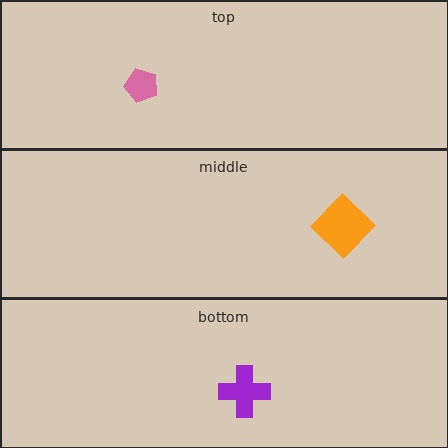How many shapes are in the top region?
1.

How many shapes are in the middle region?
1.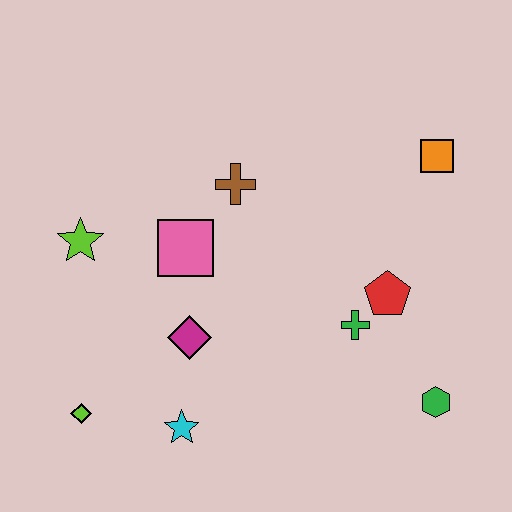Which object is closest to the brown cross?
The pink square is closest to the brown cross.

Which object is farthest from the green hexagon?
The lime star is farthest from the green hexagon.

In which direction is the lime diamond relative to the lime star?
The lime diamond is below the lime star.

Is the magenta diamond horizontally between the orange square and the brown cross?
No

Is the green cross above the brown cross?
No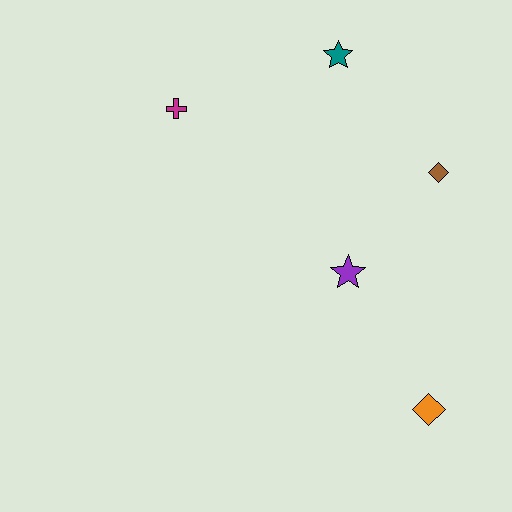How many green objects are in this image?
There are no green objects.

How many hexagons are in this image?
There are no hexagons.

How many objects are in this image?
There are 5 objects.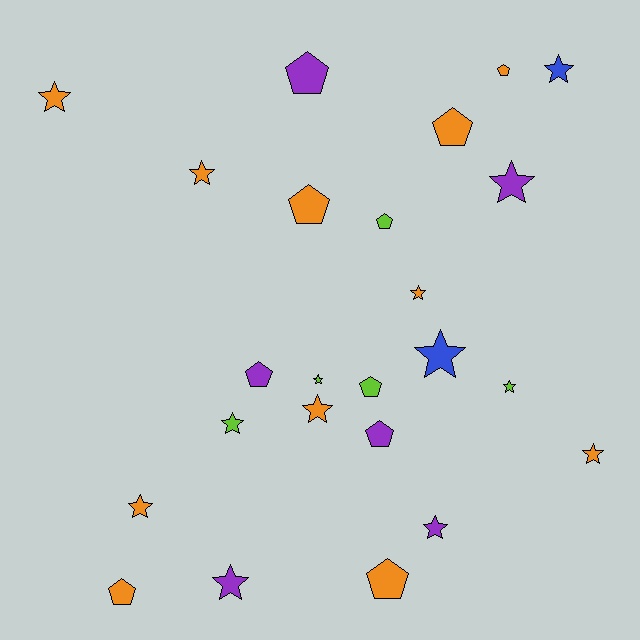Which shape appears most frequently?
Star, with 14 objects.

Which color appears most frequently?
Orange, with 11 objects.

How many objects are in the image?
There are 24 objects.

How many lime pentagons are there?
There are 2 lime pentagons.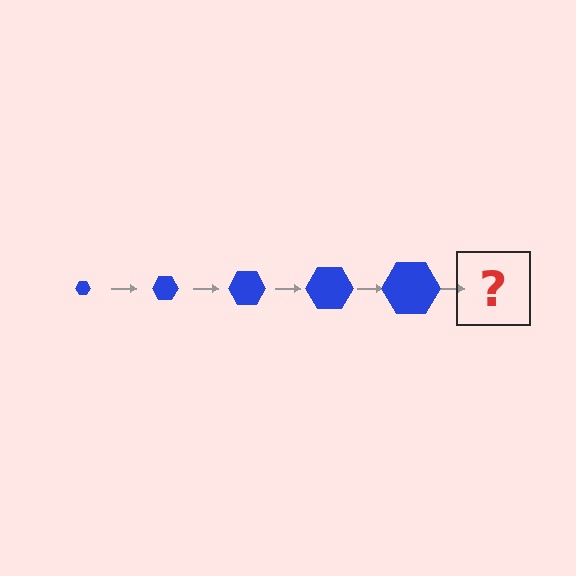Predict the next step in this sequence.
The next step is a blue hexagon, larger than the previous one.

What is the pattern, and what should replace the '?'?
The pattern is that the hexagon gets progressively larger each step. The '?' should be a blue hexagon, larger than the previous one.